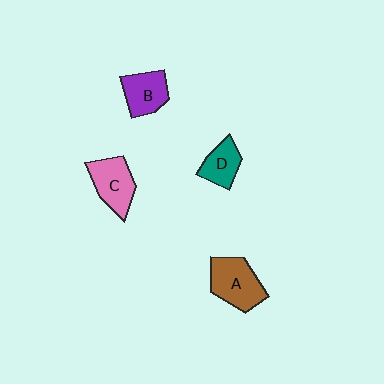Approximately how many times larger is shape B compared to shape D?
Approximately 1.2 times.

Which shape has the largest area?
Shape A (brown).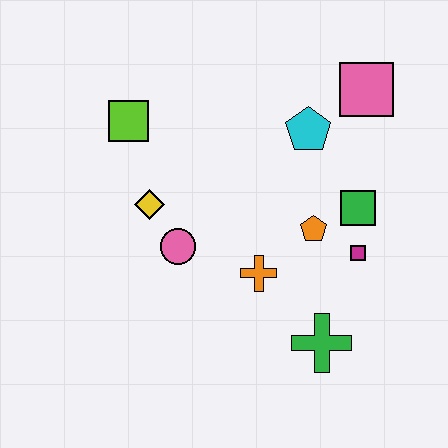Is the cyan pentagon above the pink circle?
Yes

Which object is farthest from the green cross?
The lime square is farthest from the green cross.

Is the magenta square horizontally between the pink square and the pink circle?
Yes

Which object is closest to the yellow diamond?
The pink circle is closest to the yellow diamond.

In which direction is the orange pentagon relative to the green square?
The orange pentagon is to the left of the green square.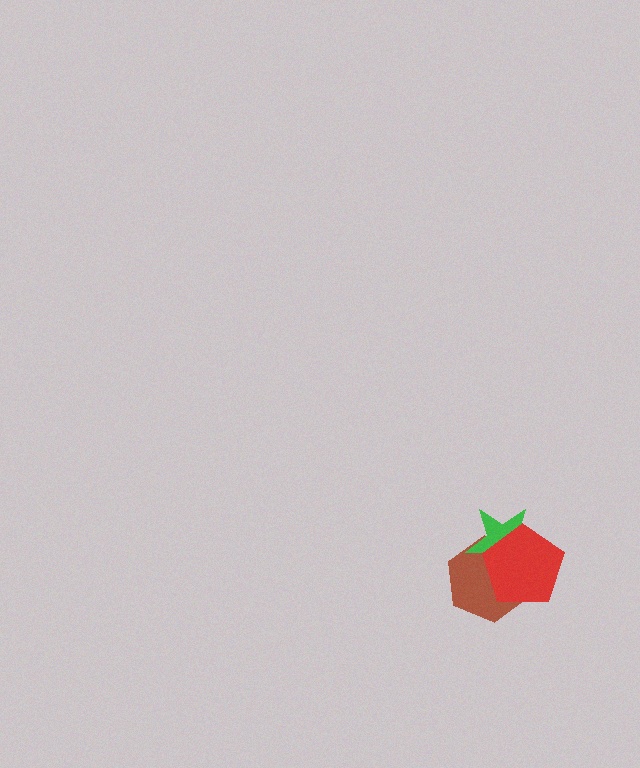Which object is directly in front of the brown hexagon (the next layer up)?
The green star is directly in front of the brown hexagon.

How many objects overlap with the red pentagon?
2 objects overlap with the red pentagon.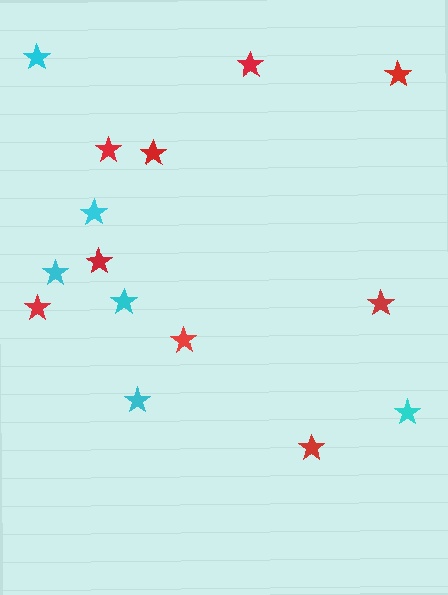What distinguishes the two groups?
There are 2 groups: one group of red stars (9) and one group of cyan stars (6).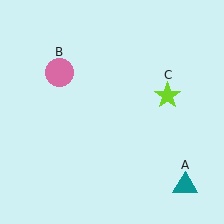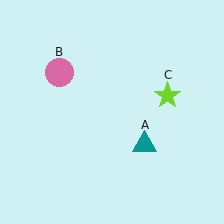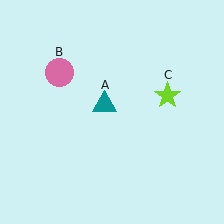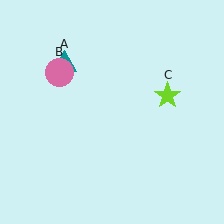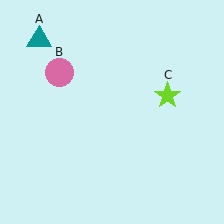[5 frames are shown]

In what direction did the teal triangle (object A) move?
The teal triangle (object A) moved up and to the left.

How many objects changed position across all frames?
1 object changed position: teal triangle (object A).